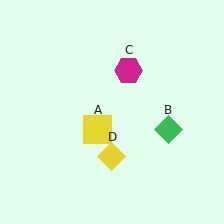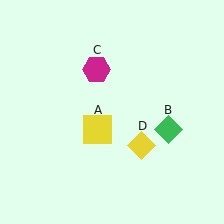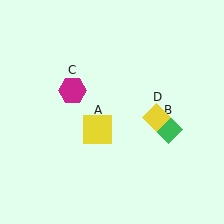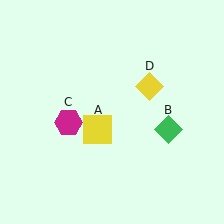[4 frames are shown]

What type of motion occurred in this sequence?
The magenta hexagon (object C), yellow diamond (object D) rotated counterclockwise around the center of the scene.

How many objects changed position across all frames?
2 objects changed position: magenta hexagon (object C), yellow diamond (object D).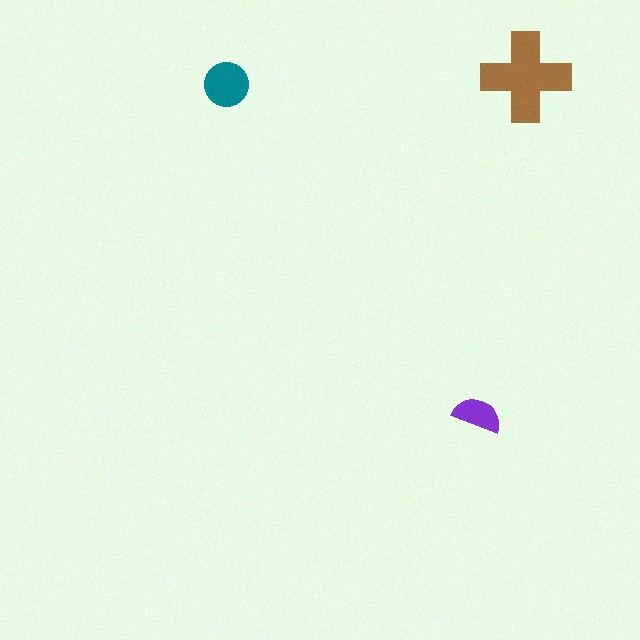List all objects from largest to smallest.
The brown cross, the teal circle, the purple semicircle.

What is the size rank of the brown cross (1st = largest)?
1st.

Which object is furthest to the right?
The brown cross is rightmost.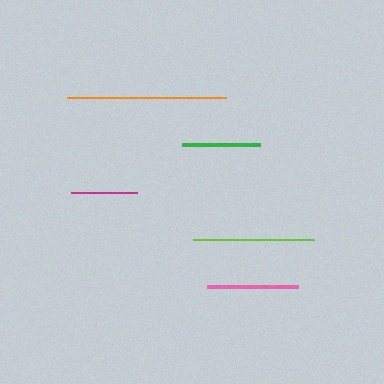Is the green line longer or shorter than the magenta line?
The green line is longer than the magenta line.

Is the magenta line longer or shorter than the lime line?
The lime line is longer than the magenta line.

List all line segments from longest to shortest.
From longest to shortest: orange, lime, pink, green, magenta.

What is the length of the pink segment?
The pink segment is approximately 91 pixels long.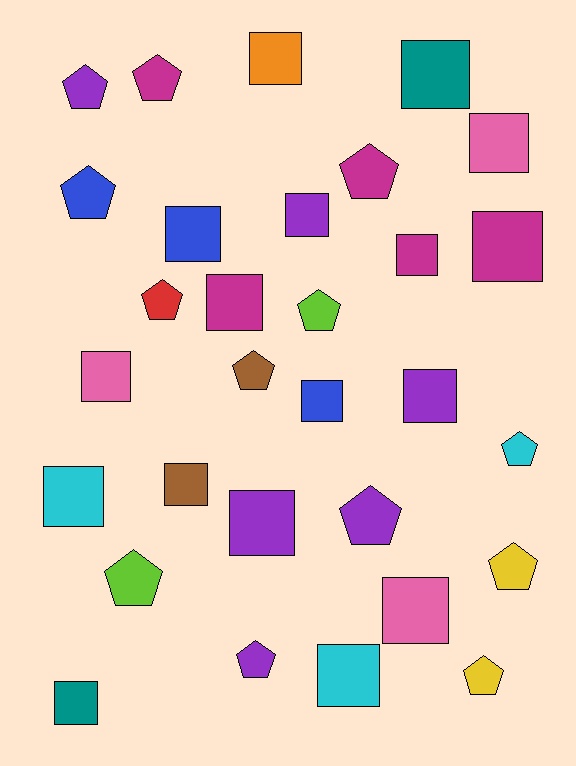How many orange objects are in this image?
There is 1 orange object.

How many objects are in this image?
There are 30 objects.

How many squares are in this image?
There are 17 squares.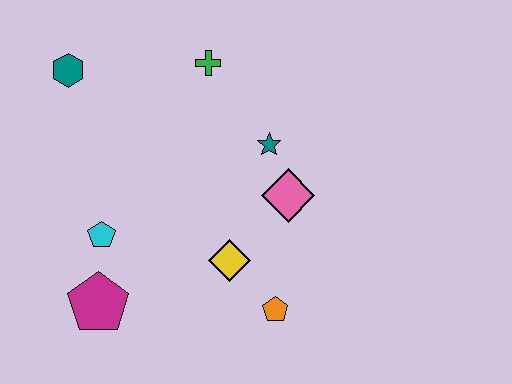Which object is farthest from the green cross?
The magenta pentagon is farthest from the green cross.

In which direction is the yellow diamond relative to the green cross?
The yellow diamond is below the green cross.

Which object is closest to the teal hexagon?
The green cross is closest to the teal hexagon.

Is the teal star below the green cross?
Yes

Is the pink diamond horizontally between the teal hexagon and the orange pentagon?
No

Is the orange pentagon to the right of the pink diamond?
No